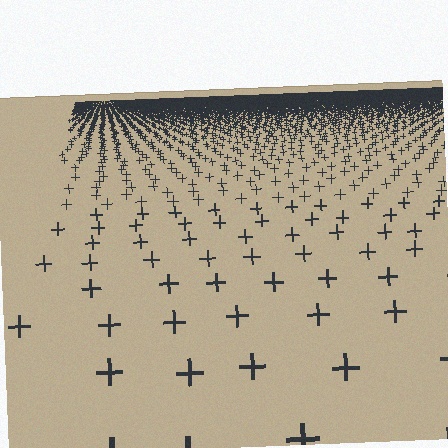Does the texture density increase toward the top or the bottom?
Density increases toward the top.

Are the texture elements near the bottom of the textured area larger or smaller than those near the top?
Larger. Near the bottom, elements are closer to the viewer and appear at a bigger on-screen size.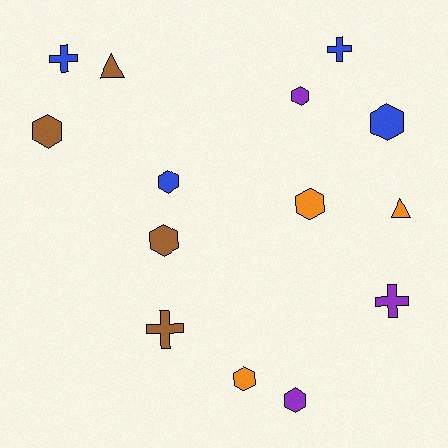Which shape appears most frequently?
Hexagon, with 8 objects.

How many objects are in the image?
There are 14 objects.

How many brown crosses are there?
There is 1 brown cross.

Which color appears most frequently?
Brown, with 4 objects.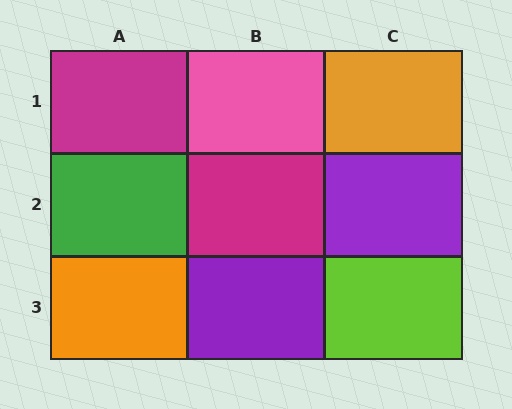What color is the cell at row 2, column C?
Purple.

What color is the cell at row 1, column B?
Pink.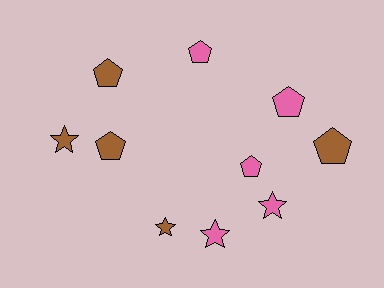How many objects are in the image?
There are 10 objects.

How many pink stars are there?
There are 2 pink stars.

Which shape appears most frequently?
Pentagon, with 6 objects.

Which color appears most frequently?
Pink, with 5 objects.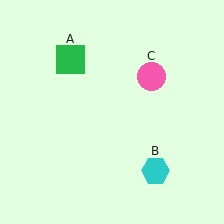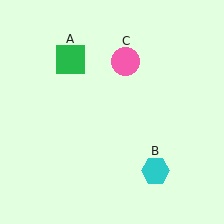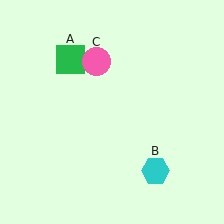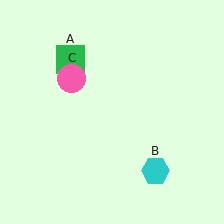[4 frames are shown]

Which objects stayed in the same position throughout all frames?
Green square (object A) and cyan hexagon (object B) remained stationary.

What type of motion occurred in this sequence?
The pink circle (object C) rotated counterclockwise around the center of the scene.